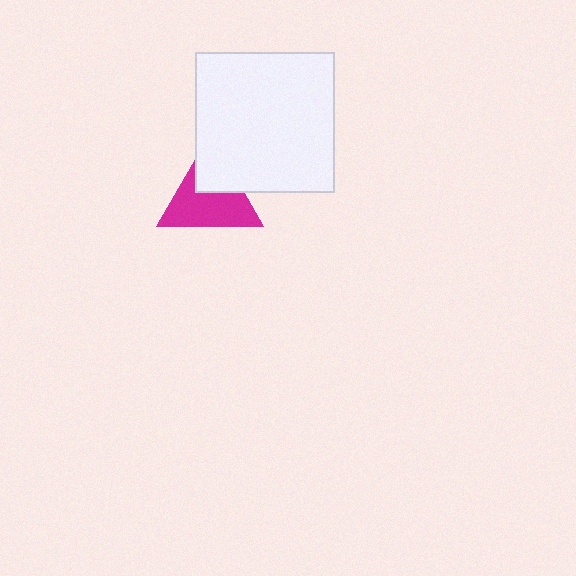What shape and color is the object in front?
The object in front is a white square.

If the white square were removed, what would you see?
You would see the complete magenta triangle.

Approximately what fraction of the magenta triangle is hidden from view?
Roughly 34% of the magenta triangle is hidden behind the white square.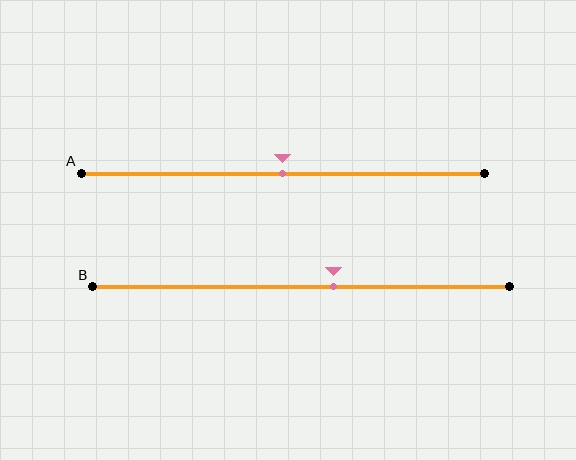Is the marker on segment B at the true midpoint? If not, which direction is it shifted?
No, the marker on segment B is shifted to the right by about 8% of the segment length.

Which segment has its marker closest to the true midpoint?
Segment A has its marker closest to the true midpoint.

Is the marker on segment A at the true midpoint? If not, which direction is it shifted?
Yes, the marker on segment A is at the true midpoint.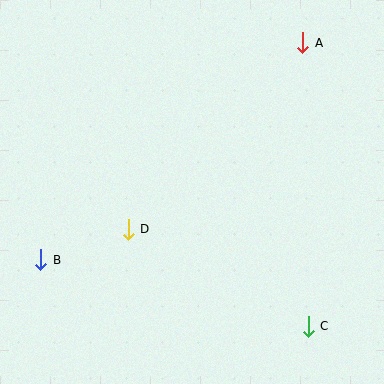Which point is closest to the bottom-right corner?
Point C is closest to the bottom-right corner.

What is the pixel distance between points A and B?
The distance between A and B is 340 pixels.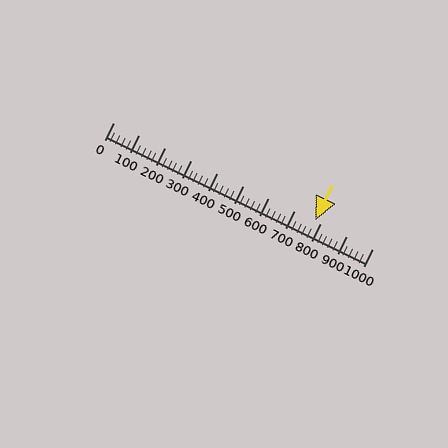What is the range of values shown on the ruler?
The ruler shows values from 0 to 1000.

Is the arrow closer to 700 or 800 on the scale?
The arrow is closer to 800.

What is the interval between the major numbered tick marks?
The major tick marks are spaced 100 units apart.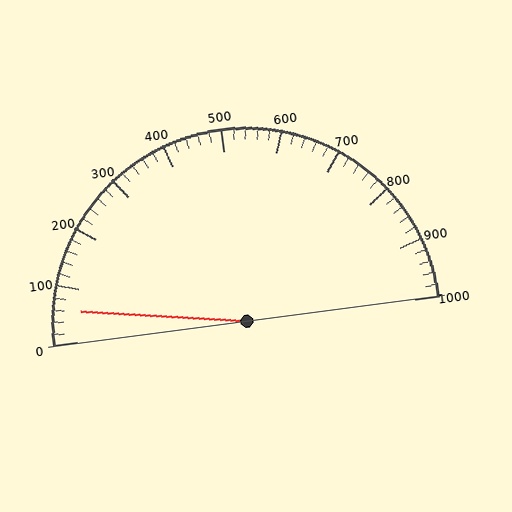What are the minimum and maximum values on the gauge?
The gauge ranges from 0 to 1000.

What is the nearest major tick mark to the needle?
The nearest major tick mark is 100.